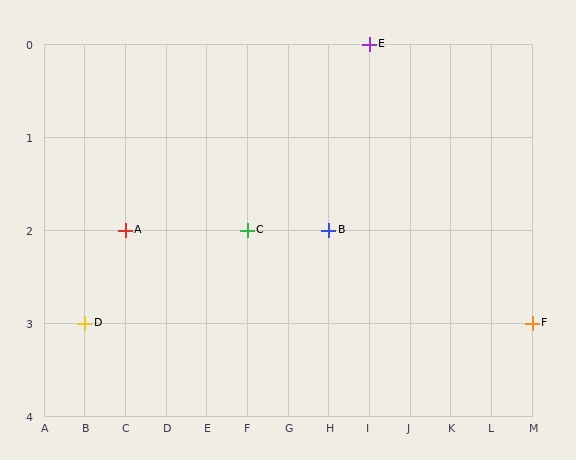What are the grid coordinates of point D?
Point D is at grid coordinates (B, 3).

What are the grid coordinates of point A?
Point A is at grid coordinates (C, 2).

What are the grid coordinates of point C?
Point C is at grid coordinates (F, 2).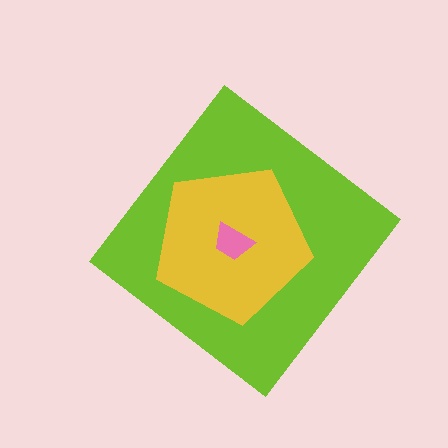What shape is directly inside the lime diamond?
The yellow pentagon.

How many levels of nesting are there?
3.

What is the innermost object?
The pink trapezoid.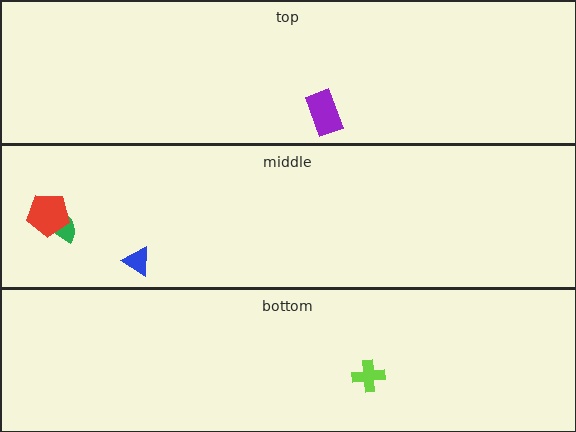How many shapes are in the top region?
1.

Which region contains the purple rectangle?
The top region.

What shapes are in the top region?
The purple rectangle.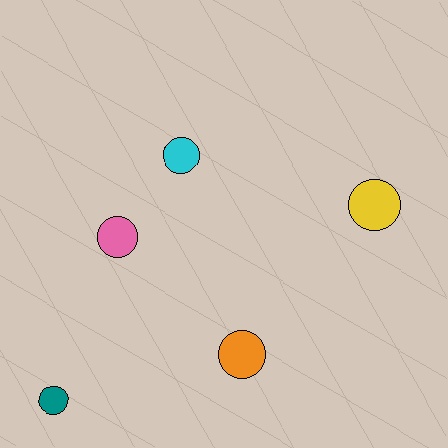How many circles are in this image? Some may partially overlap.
There are 5 circles.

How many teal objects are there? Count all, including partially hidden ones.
There is 1 teal object.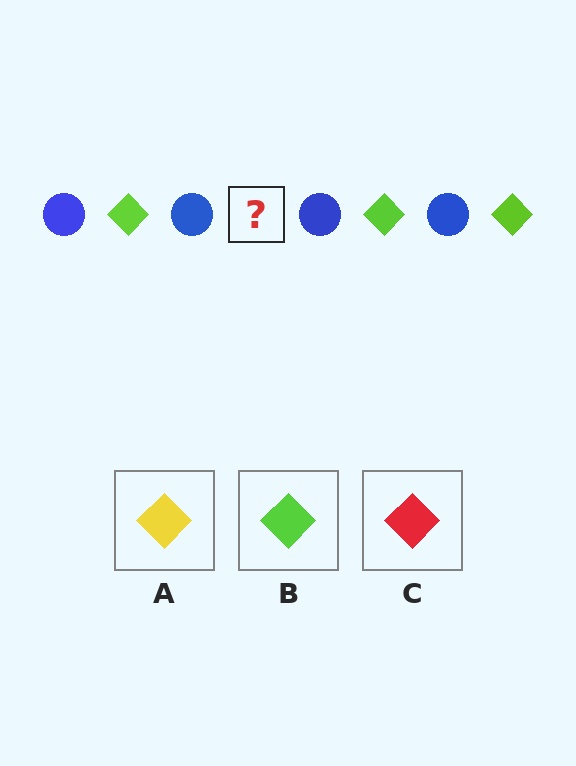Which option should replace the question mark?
Option B.